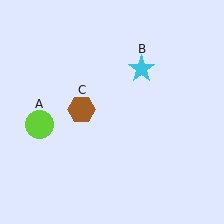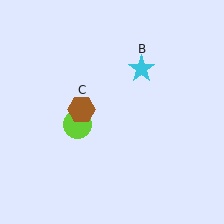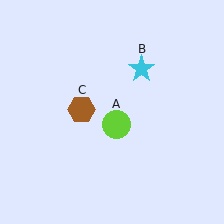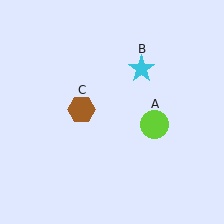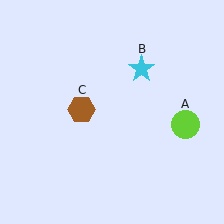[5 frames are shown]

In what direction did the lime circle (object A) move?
The lime circle (object A) moved right.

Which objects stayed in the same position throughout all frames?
Cyan star (object B) and brown hexagon (object C) remained stationary.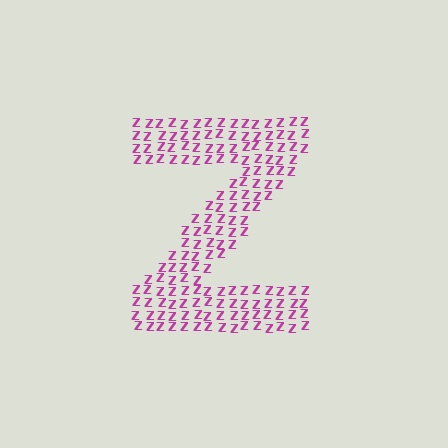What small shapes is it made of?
It is made of small letter Z's.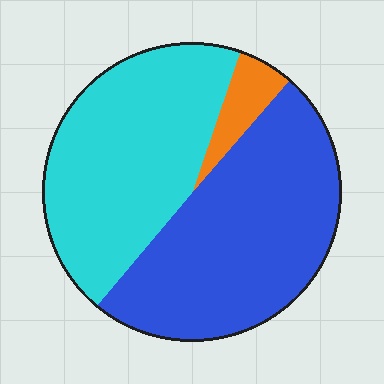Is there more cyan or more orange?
Cyan.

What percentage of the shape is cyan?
Cyan covers roughly 45% of the shape.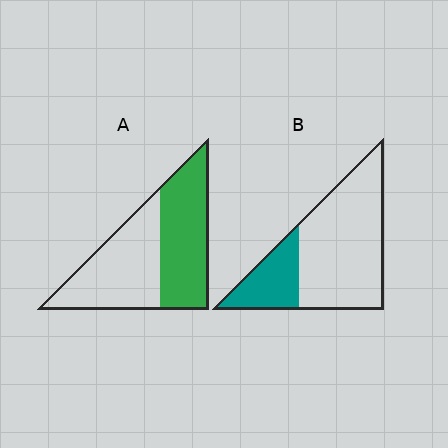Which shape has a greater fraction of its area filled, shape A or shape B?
Shape A.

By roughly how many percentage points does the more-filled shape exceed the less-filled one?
By roughly 25 percentage points (A over B).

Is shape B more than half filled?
No.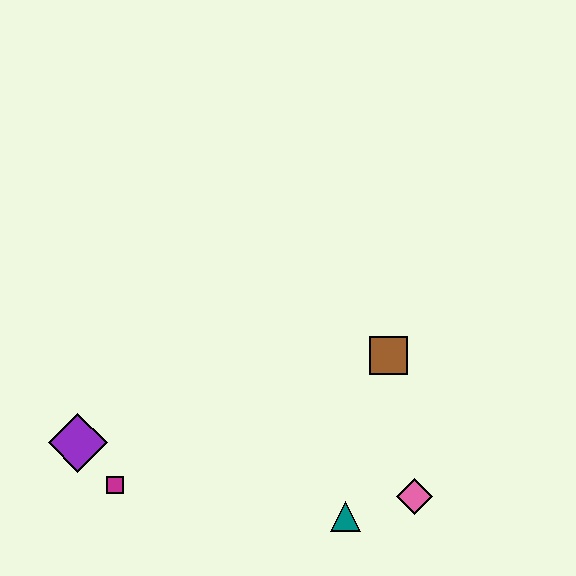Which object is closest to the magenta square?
The purple diamond is closest to the magenta square.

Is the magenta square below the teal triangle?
No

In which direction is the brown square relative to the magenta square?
The brown square is to the right of the magenta square.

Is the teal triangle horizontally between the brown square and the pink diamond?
No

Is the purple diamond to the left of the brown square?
Yes